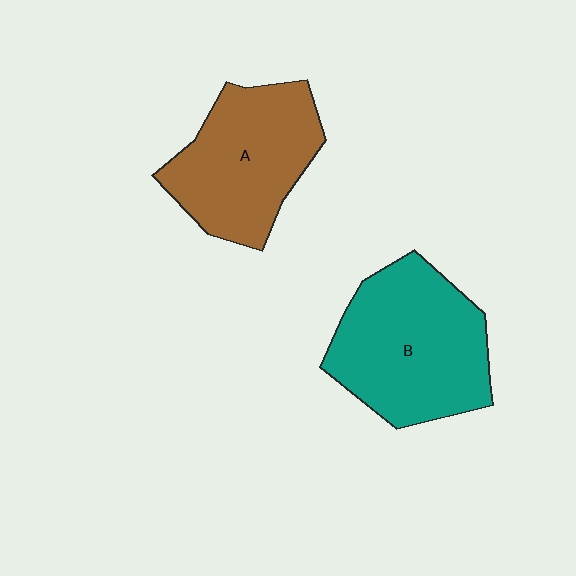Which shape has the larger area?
Shape B (teal).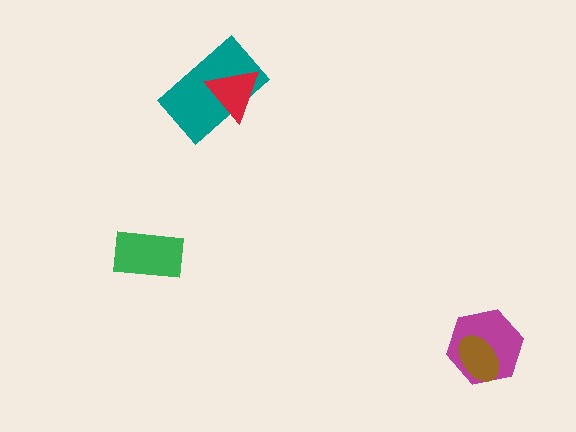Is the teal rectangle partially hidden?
Yes, it is partially covered by another shape.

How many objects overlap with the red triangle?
1 object overlaps with the red triangle.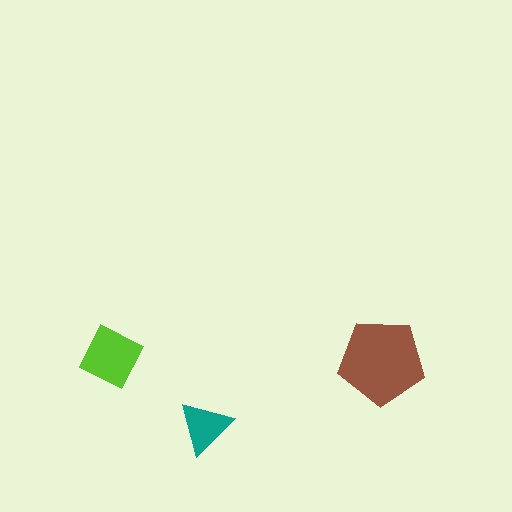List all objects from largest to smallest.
The brown pentagon, the lime square, the teal triangle.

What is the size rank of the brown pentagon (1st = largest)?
1st.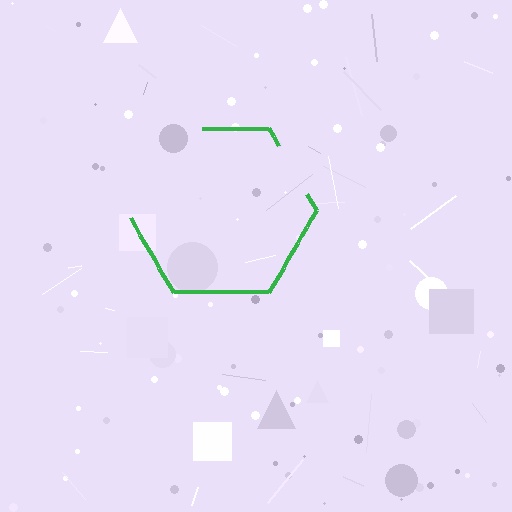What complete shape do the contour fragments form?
The contour fragments form a hexagon.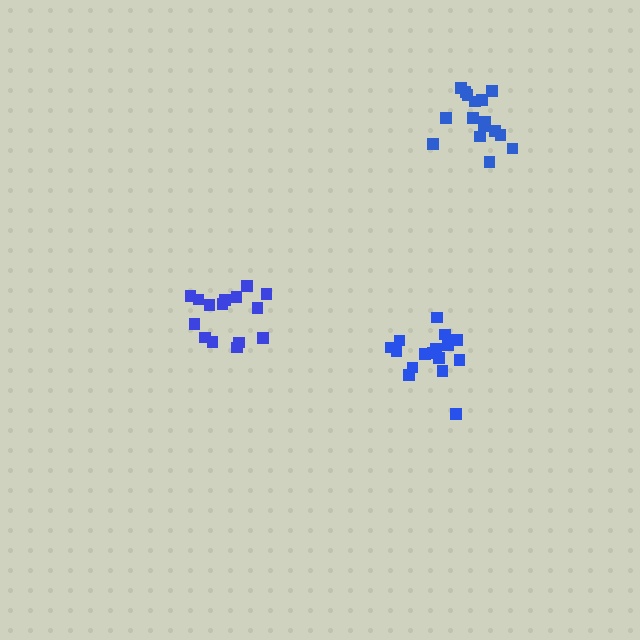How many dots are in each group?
Group 1: 16 dots, Group 2: 15 dots, Group 3: 16 dots (47 total).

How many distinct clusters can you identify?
There are 3 distinct clusters.